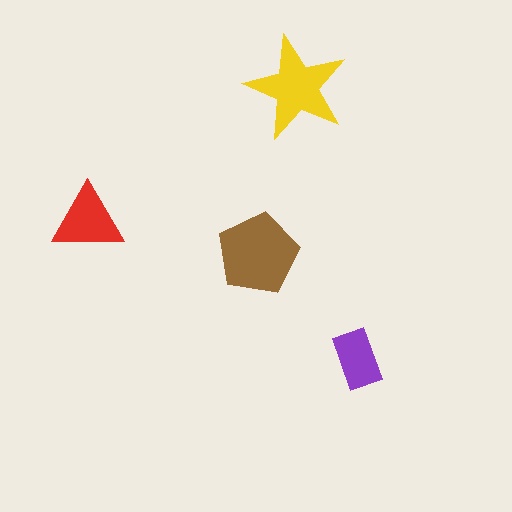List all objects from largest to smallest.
The brown pentagon, the yellow star, the red triangle, the purple rectangle.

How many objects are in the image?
There are 4 objects in the image.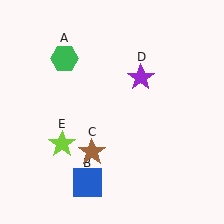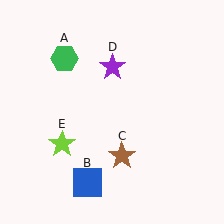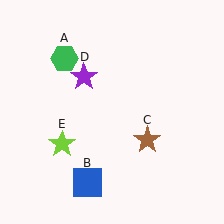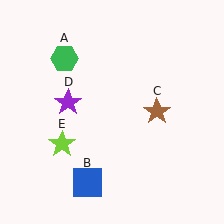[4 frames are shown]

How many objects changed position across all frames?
2 objects changed position: brown star (object C), purple star (object D).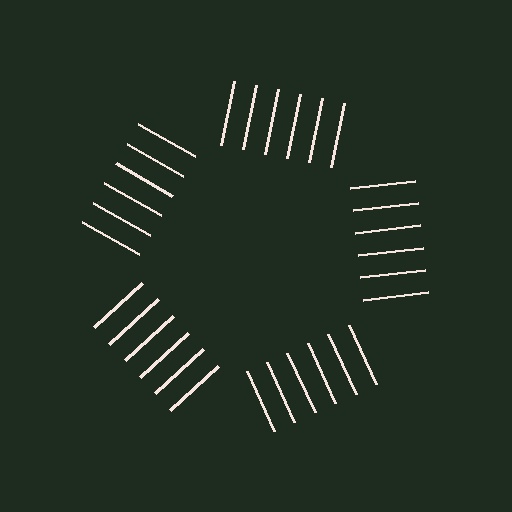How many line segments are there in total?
30 — 6 along each of the 5 edges.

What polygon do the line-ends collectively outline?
An illusory pentagon — the line segments terminate on its edges but no continuous stroke is drawn.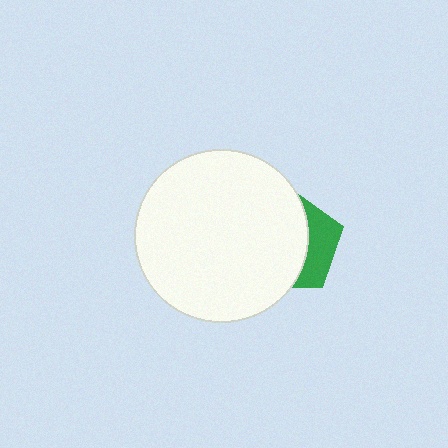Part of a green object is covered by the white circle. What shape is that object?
It is a pentagon.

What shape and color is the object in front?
The object in front is a white circle.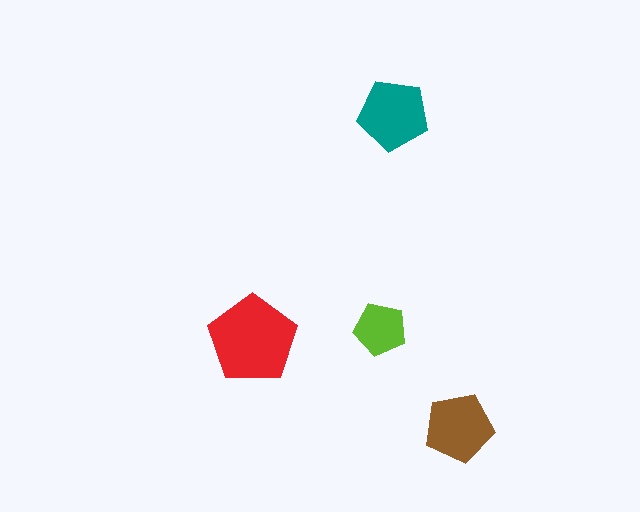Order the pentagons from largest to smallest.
the red one, the teal one, the brown one, the lime one.